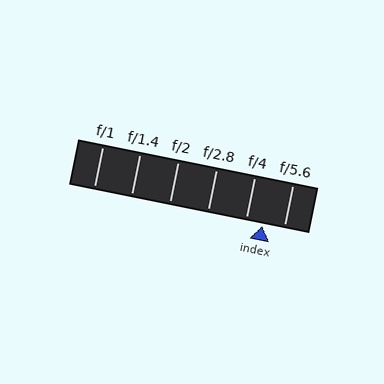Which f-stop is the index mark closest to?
The index mark is closest to f/4.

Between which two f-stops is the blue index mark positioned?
The index mark is between f/4 and f/5.6.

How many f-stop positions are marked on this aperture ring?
There are 6 f-stop positions marked.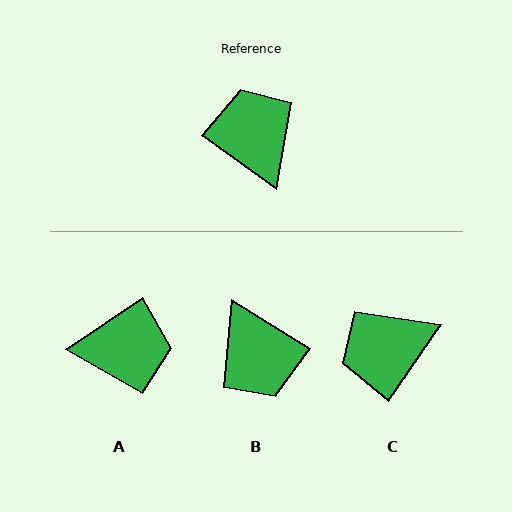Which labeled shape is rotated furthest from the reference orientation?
B, about 176 degrees away.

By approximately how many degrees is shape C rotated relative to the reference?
Approximately 91 degrees counter-clockwise.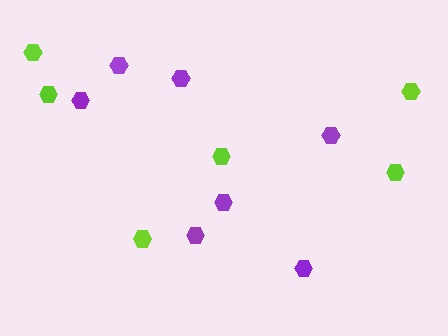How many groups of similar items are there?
There are 2 groups: one group of lime hexagons (6) and one group of purple hexagons (7).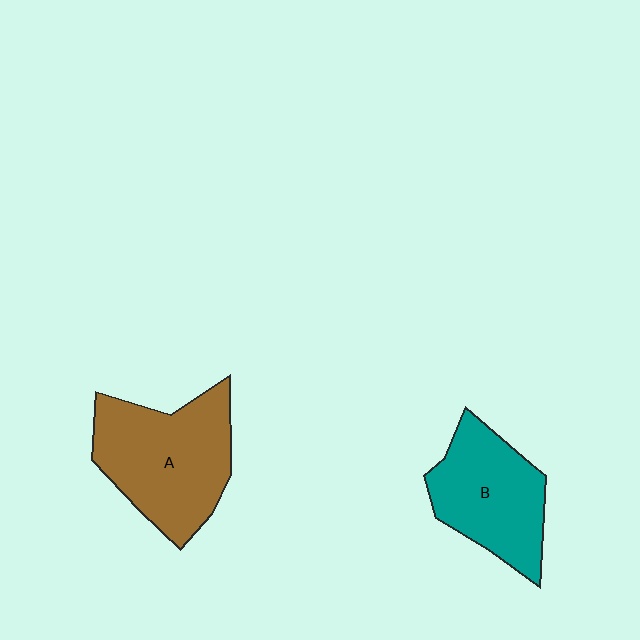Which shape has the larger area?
Shape A (brown).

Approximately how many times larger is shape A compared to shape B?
Approximately 1.2 times.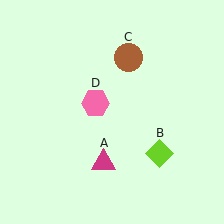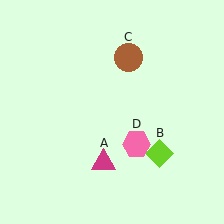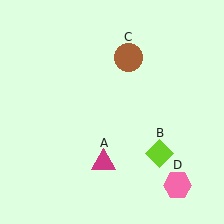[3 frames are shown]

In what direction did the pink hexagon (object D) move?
The pink hexagon (object D) moved down and to the right.